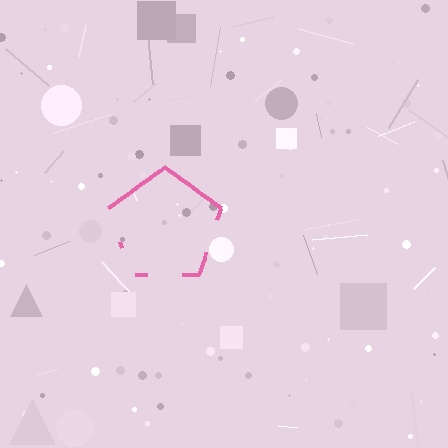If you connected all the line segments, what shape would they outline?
They would outline a pentagon.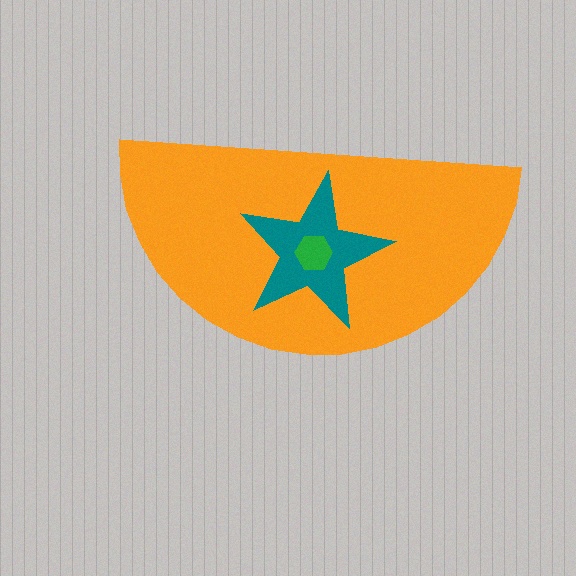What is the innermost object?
The green hexagon.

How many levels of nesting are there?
3.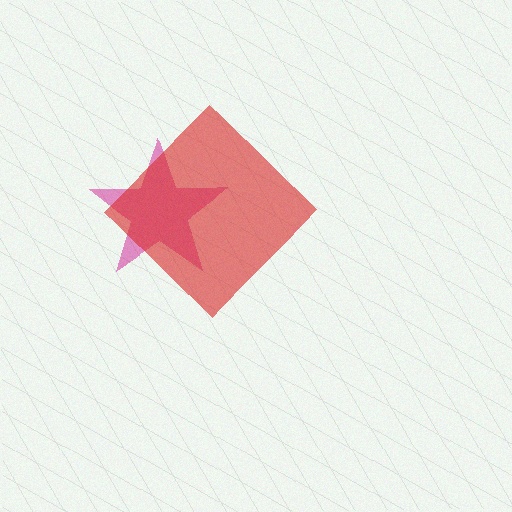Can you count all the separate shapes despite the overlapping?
Yes, there are 2 separate shapes.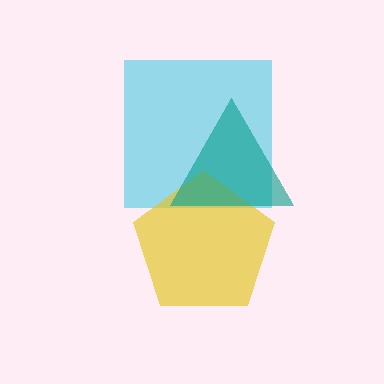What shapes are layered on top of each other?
The layered shapes are: a cyan square, a yellow pentagon, a teal triangle.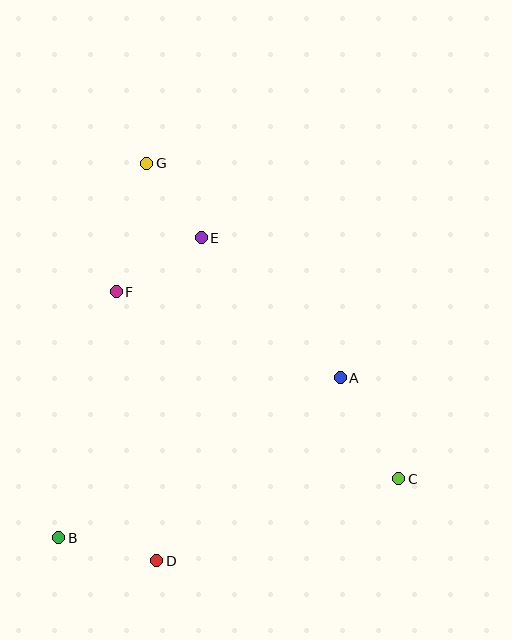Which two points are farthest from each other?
Points C and G are farthest from each other.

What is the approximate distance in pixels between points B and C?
The distance between B and C is approximately 345 pixels.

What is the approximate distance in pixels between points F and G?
The distance between F and G is approximately 132 pixels.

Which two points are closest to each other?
Points E and G are closest to each other.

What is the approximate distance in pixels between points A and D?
The distance between A and D is approximately 259 pixels.